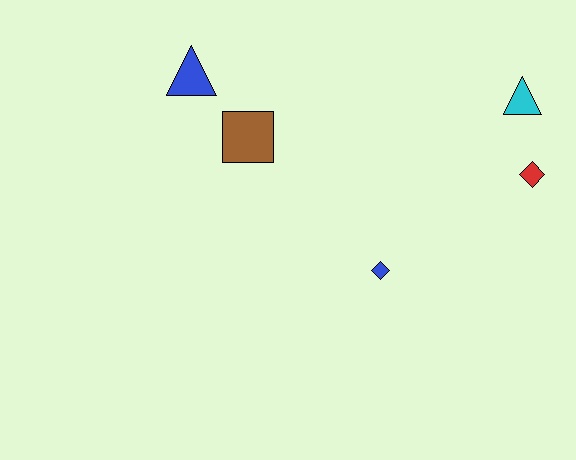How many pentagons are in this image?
There are no pentagons.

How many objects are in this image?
There are 5 objects.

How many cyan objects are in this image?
There is 1 cyan object.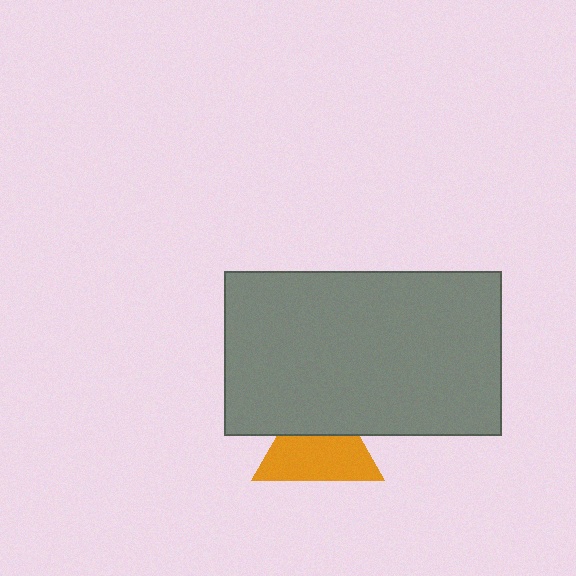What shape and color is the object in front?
The object in front is a gray rectangle.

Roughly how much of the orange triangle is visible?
About half of it is visible (roughly 63%).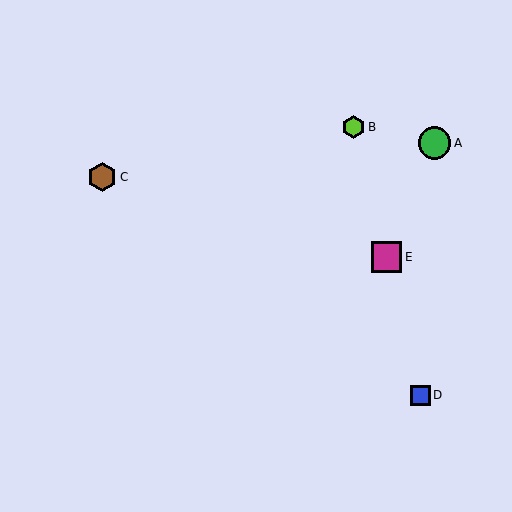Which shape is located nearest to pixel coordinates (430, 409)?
The blue square (labeled D) at (420, 395) is nearest to that location.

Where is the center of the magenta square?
The center of the magenta square is at (386, 257).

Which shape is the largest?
The green circle (labeled A) is the largest.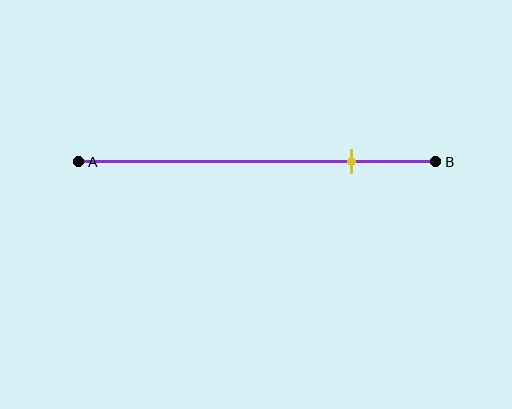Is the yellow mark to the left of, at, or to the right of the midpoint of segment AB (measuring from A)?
The yellow mark is to the right of the midpoint of segment AB.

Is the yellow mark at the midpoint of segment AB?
No, the mark is at about 75% from A, not at the 50% midpoint.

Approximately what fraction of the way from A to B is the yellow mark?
The yellow mark is approximately 75% of the way from A to B.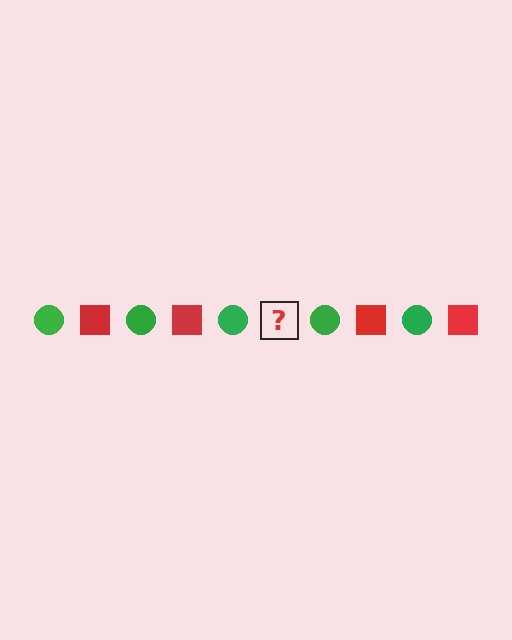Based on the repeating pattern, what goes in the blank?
The blank should be a red square.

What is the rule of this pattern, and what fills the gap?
The rule is that the pattern alternates between green circle and red square. The gap should be filled with a red square.